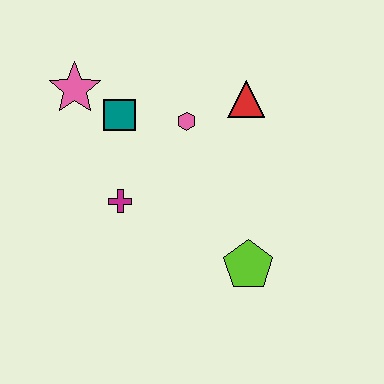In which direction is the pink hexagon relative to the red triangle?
The pink hexagon is to the left of the red triangle.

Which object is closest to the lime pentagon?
The magenta cross is closest to the lime pentagon.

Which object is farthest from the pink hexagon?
The lime pentagon is farthest from the pink hexagon.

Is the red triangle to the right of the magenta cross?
Yes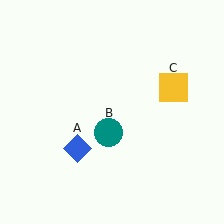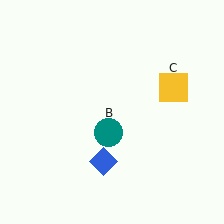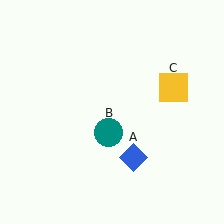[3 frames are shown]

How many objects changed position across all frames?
1 object changed position: blue diamond (object A).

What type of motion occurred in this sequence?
The blue diamond (object A) rotated counterclockwise around the center of the scene.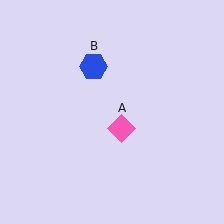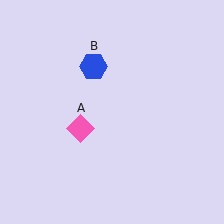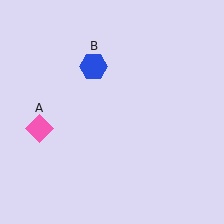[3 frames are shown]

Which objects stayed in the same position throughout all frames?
Blue hexagon (object B) remained stationary.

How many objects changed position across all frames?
1 object changed position: pink diamond (object A).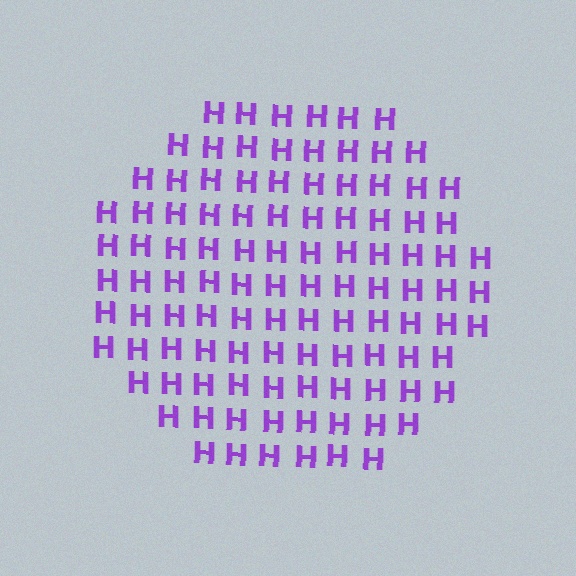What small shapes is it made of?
It is made of small letter H's.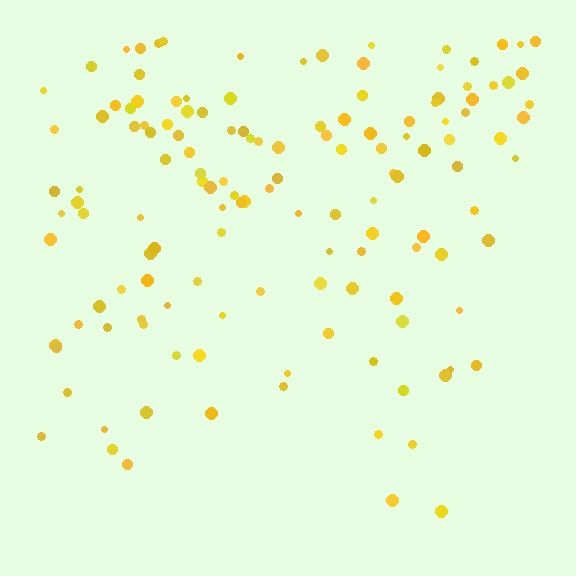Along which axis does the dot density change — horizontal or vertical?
Vertical.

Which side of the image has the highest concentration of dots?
The top.